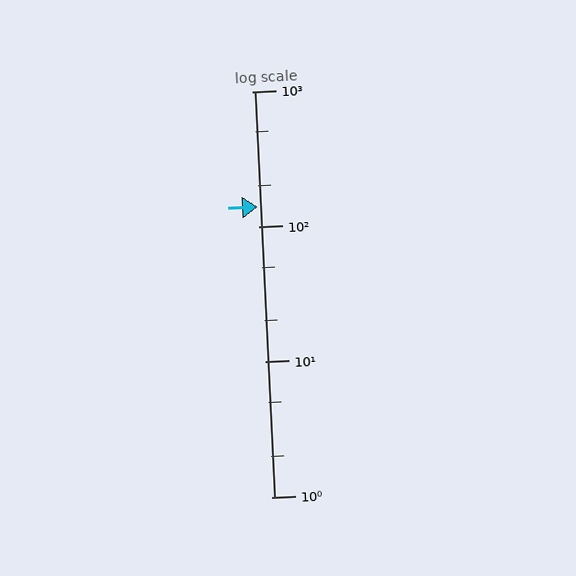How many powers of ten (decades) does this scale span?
The scale spans 3 decades, from 1 to 1000.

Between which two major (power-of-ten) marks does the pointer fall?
The pointer is between 100 and 1000.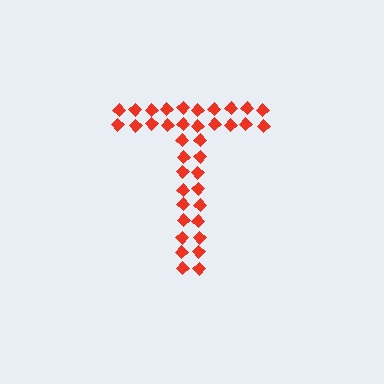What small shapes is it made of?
It is made of small diamonds.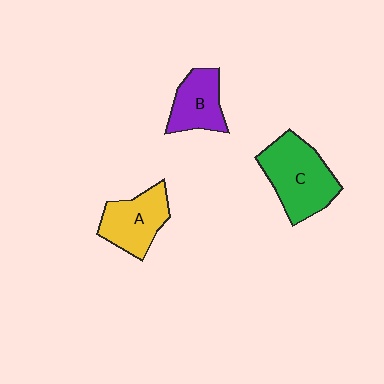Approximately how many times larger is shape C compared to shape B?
Approximately 1.6 times.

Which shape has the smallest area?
Shape B (purple).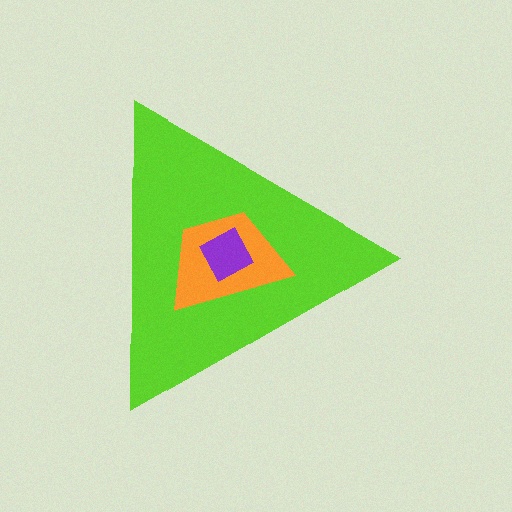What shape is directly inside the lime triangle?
The orange trapezoid.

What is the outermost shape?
The lime triangle.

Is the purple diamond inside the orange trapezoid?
Yes.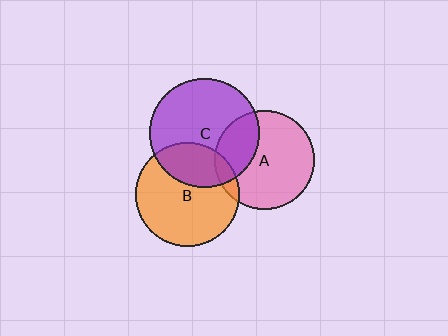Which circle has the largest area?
Circle C (purple).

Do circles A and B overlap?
Yes.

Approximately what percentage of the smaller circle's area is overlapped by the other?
Approximately 10%.